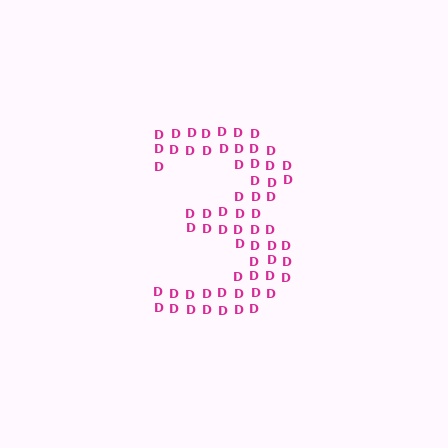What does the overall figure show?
The overall figure shows the digit 3.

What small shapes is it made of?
It is made of small letter D's.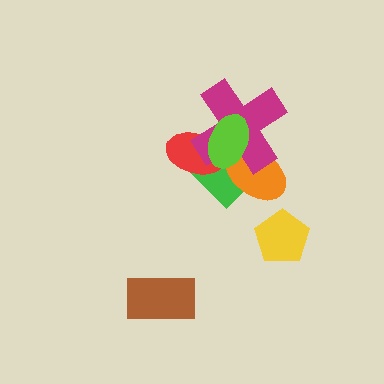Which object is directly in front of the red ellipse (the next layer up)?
The magenta cross is directly in front of the red ellipse.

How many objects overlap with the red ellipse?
3 objects overlap with the red ellipse.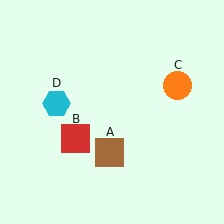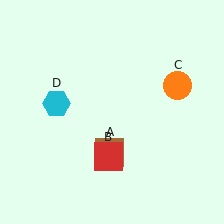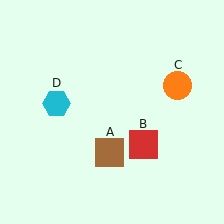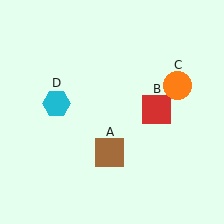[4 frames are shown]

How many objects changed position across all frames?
1 object changed position: red square (object B).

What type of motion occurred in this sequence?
The red square (object B) rotated counterclockwise around the center of the scene.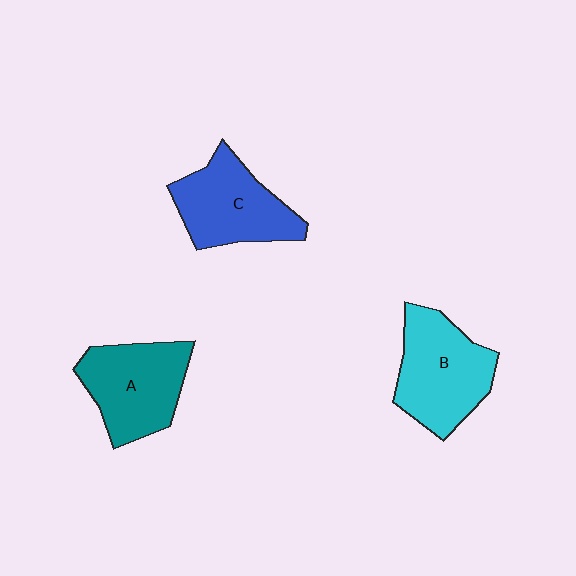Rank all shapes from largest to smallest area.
From largest to smallest: B (cyan), A (teal), C (blue).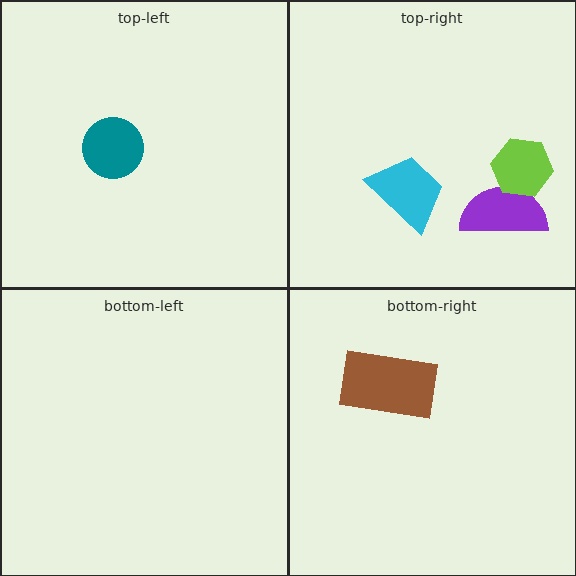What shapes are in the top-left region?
The teal circle.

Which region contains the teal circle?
The top-left region.